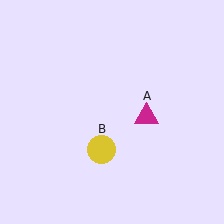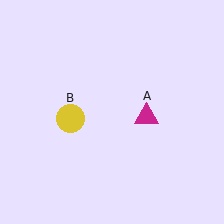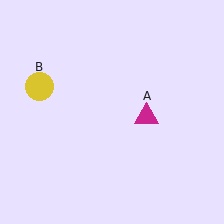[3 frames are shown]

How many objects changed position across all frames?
1 object changed position: yellow circle (object B).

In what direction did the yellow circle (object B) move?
The yellow circle (object B) moved up and to the left.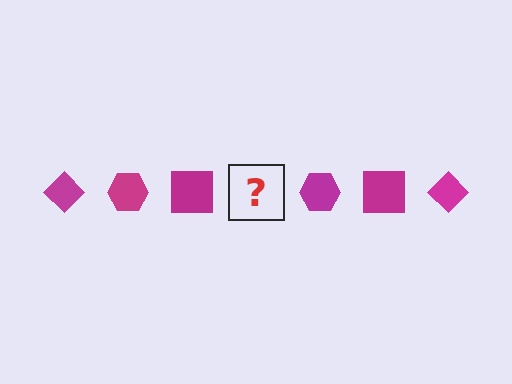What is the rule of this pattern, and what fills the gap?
The rule is that the pattern cycles through diamond, hexagon, square shapes in magenta. The gap should be filled with a magenta diamond.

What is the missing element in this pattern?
The missing element is a magenta diamond.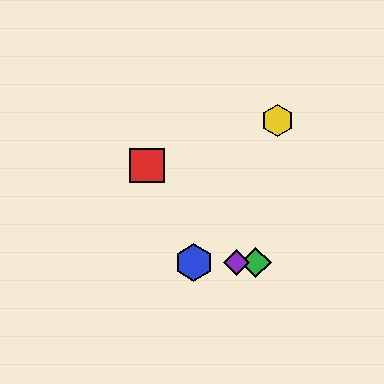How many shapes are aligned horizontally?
3 shapes (the blue hexagon, the green diamond, the purple diamond) are aligned horizontally.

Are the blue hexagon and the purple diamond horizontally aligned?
Yes, both are at y≈263.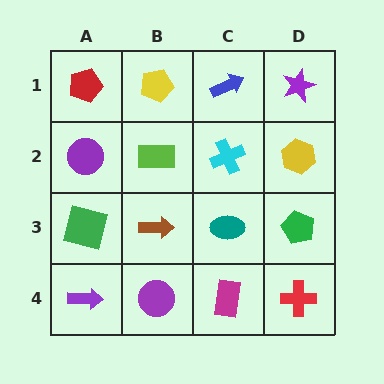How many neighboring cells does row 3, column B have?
4.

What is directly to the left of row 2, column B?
A purple circle.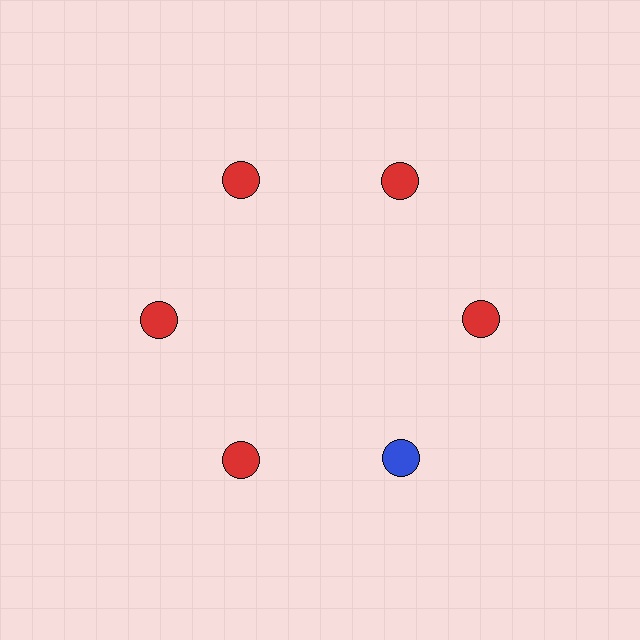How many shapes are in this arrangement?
There are 6 shapes arranged in a ring pattern.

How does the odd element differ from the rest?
It has a different color: blue instead of red.